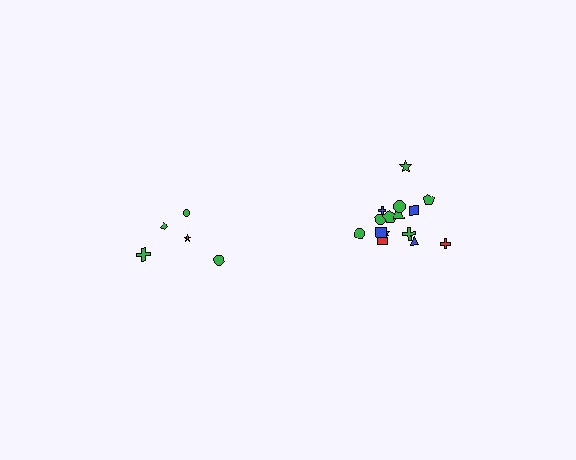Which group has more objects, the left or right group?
The right group.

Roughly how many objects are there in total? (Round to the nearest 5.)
Roughly 20 objects in total.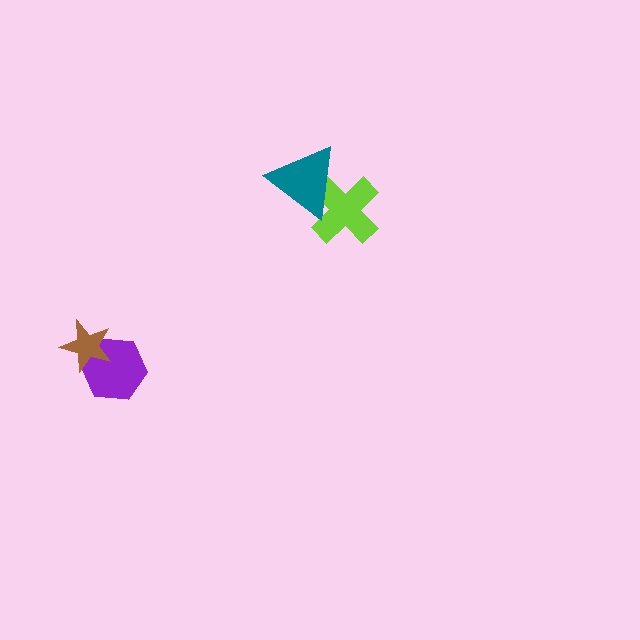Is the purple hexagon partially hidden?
Yes, it is partially covered by another shape.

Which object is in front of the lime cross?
The teal triangle is in front of the lime cross.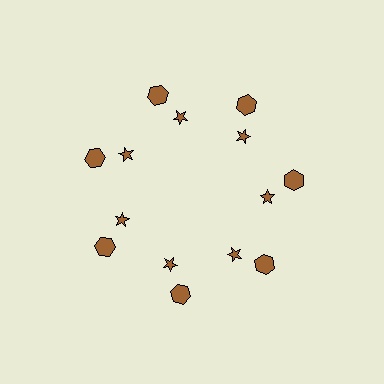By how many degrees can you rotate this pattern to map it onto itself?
The pattern maps onto itself every 51 degrees of rotation.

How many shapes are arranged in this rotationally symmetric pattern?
There are 14 shapes, arranged in 7 groups of 2.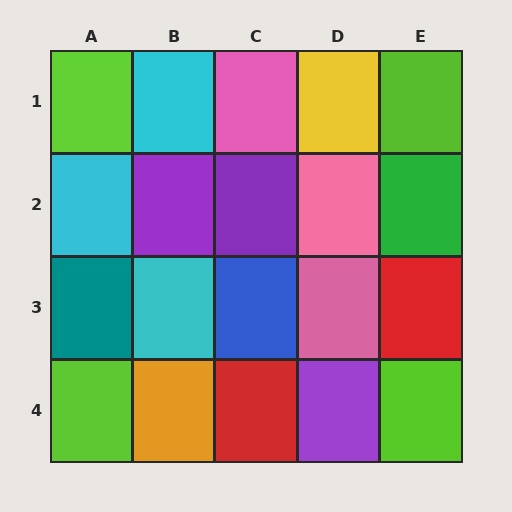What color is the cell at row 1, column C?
Pink.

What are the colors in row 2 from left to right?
Cyan, purple, purple, pink, green.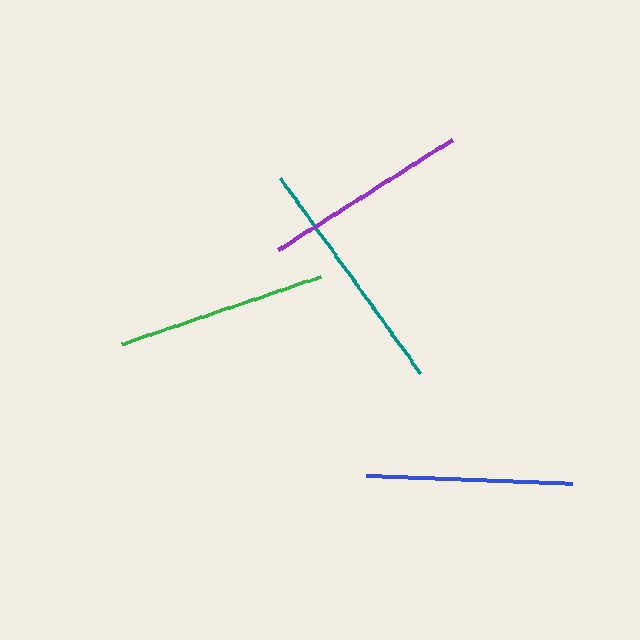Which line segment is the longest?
The teal line is the longest at approximately 239 pixels.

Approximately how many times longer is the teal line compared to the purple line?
The teal line is approximately 1.2 times the length of the purple line.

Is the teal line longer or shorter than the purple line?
The teal line is longer than the purple line.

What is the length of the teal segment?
The teal segment is approximately 239 pixels long.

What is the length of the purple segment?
The purple segment is approximately 207 pixels long.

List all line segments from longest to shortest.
From longest to shortest: teal, green, purple, blue.